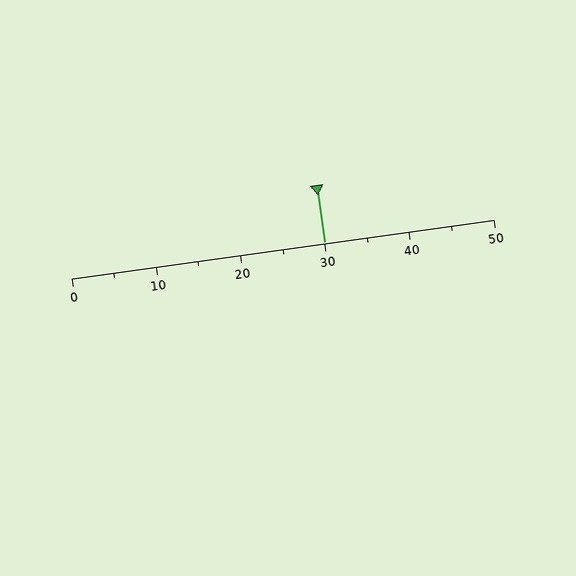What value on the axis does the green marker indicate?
The marker indicates approximately 30.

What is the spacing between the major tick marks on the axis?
The major ticks are spaced 10 apart.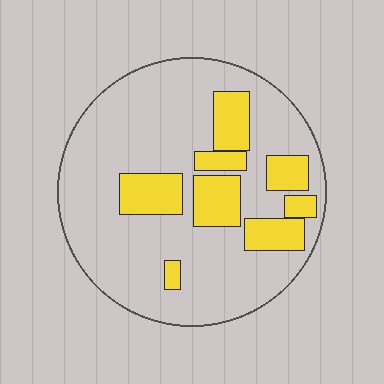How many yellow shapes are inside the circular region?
8.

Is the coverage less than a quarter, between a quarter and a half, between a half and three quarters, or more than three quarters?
Less than a quarter.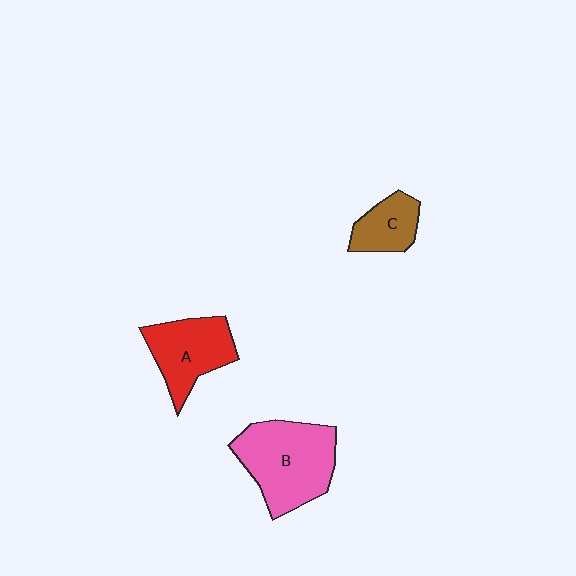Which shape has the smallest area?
Shape C (brown).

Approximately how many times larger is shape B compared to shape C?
Approximately 2.3 times.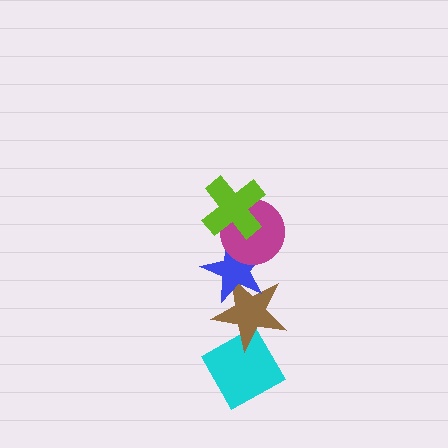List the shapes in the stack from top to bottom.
From top to bottom: the lime cross, the magenta circle, the blue star, the brown star, the cyan diamond.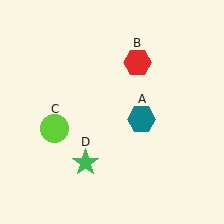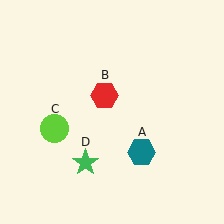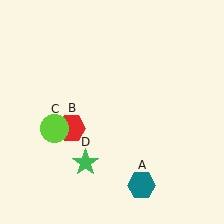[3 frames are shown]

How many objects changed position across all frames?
2 objects changed position: teal hexagon (object A), red hexagon (object B).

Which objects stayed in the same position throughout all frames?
Lime circle (object C) and green star (object D) remained stationary.